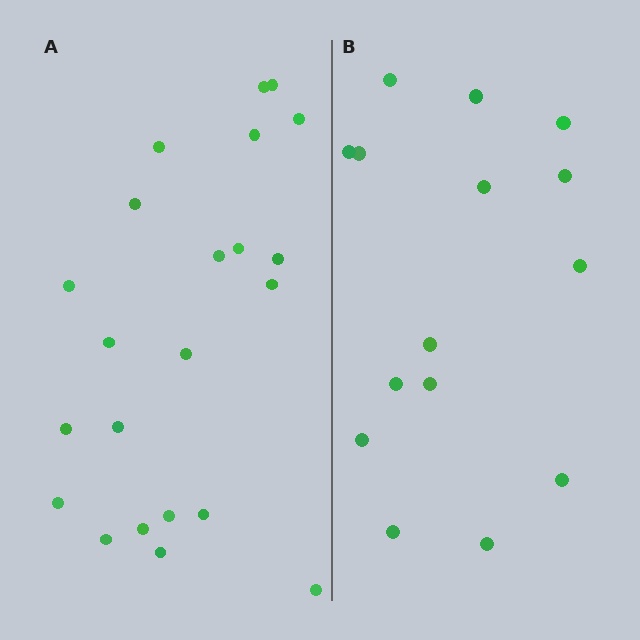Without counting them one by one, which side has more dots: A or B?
Region A (the left region) has more dots.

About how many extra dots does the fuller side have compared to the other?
Region A has roughly 8 or so more dots than region B.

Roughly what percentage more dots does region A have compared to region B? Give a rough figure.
About 45% more.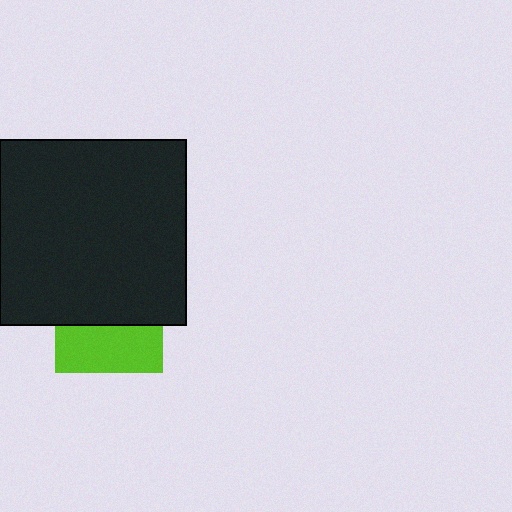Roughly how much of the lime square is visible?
A small part of it is visible (roughly 44%).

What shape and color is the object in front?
The object in front is a black rectangle.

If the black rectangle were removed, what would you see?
You would see the complete lime square.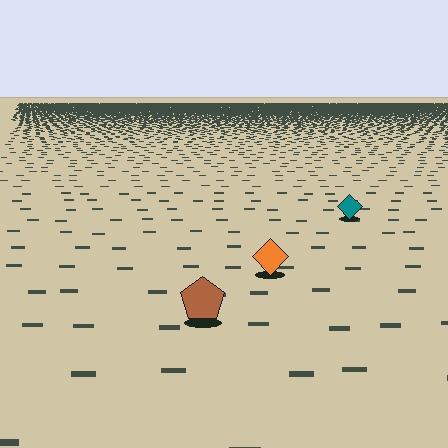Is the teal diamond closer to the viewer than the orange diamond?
No. The orange diamond is closer — you can tell from the texture gradient: the ground texture is coarser near it.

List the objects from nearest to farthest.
From nearest to farthest: the brown pentagon, the orange diamond, the teal diamond.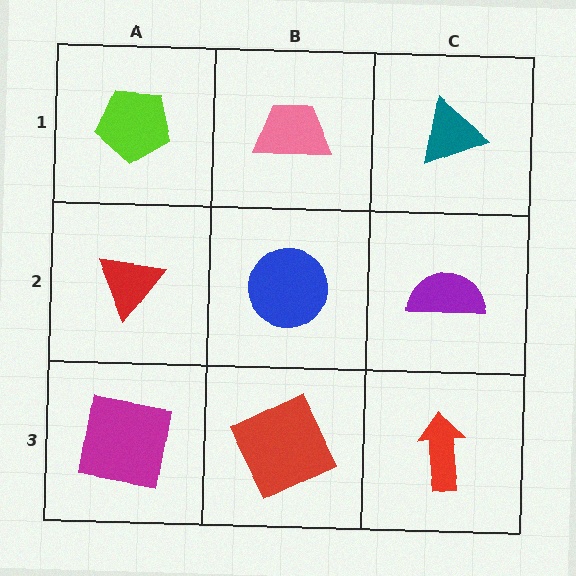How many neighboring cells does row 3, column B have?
3.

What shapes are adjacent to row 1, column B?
A blue circle (row 2, column B), a lime pentagon (row 1, column A), a teal triangle (row 1, column C).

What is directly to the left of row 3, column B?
A magenta square.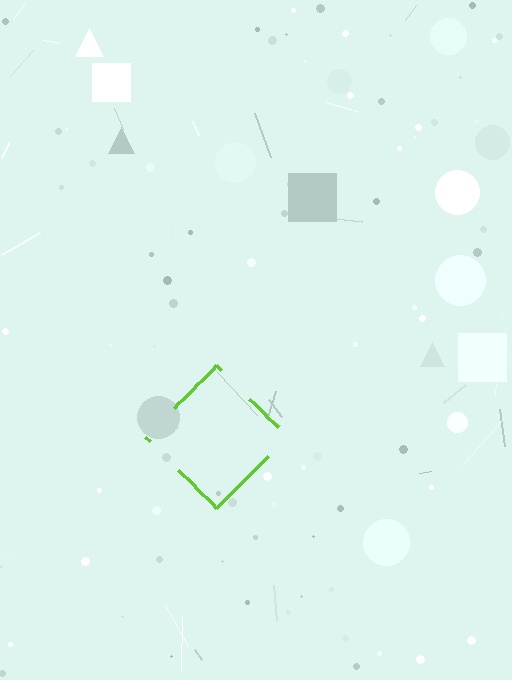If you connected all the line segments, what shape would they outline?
They would outline a diamond.